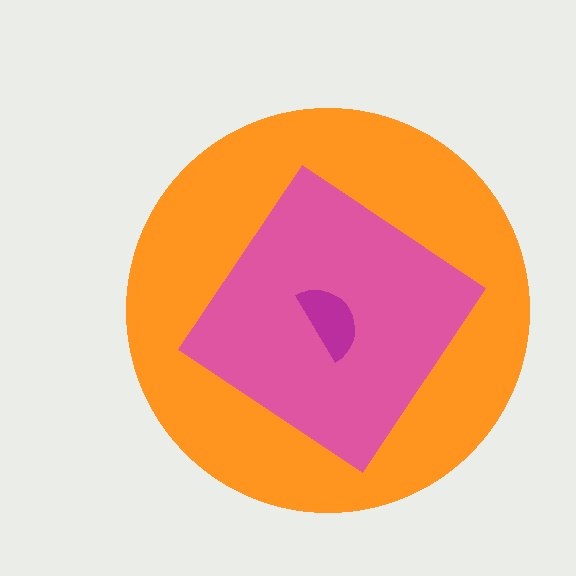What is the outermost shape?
The orange circle.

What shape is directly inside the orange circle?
The pink diamond.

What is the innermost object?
The magenta semicircle.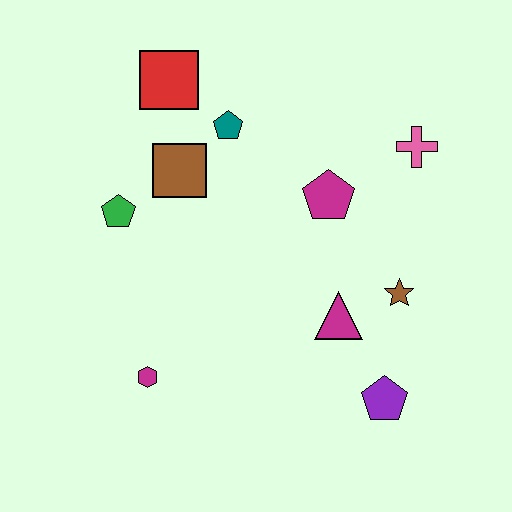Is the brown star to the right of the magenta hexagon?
Yes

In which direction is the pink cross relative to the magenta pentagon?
The pink cross is to the right of the magenta pentagon.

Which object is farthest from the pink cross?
The magenta hexagon is farthest from the pink cross.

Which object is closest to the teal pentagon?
The brown square is closest to the teal pentagon.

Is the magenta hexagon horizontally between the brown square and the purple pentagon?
No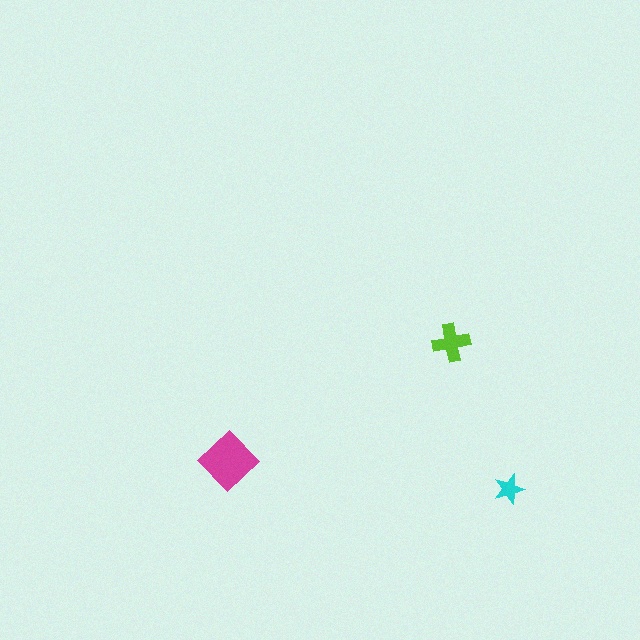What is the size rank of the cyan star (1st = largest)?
3rd.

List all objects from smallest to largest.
The cyan star, the lime cross, the magenta diamond.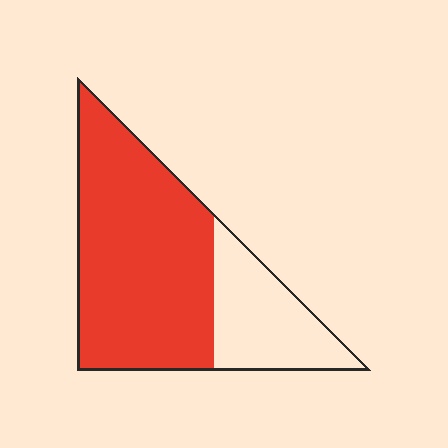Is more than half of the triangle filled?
Yes.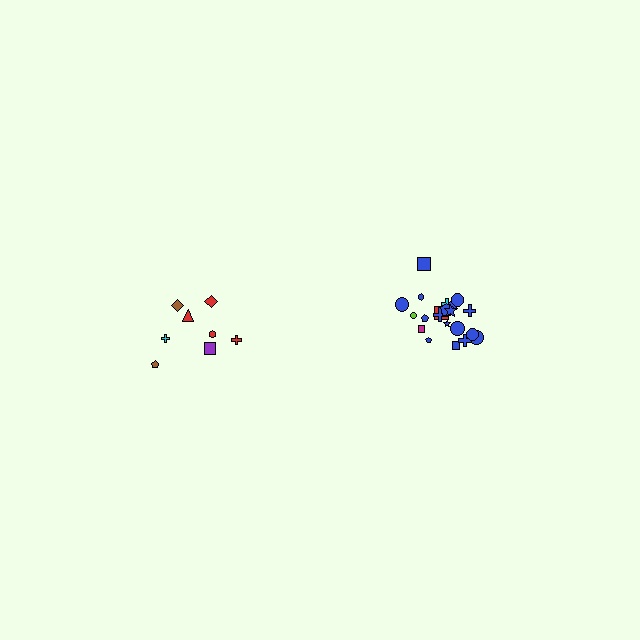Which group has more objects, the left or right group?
The right group.